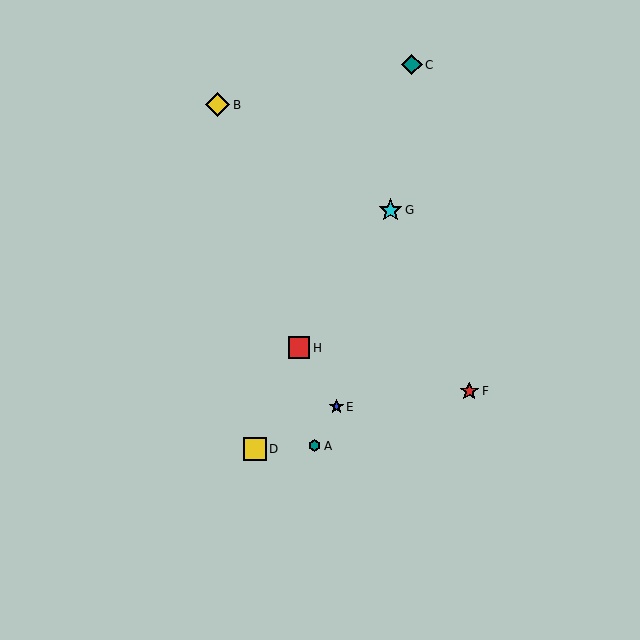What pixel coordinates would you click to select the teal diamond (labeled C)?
Click at (412, 65) to select the teal diamond C.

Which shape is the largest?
The yellow diamond (labeled B) is the largest.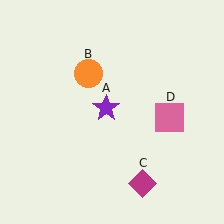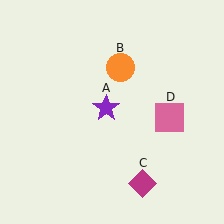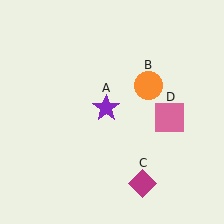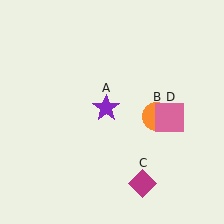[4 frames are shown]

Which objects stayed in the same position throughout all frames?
Purple star (object A) and magenta diamond (object C) and pink square (object D) remained stationary.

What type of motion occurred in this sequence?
The orange circle (object B) rotated clockwise around the center of the scene.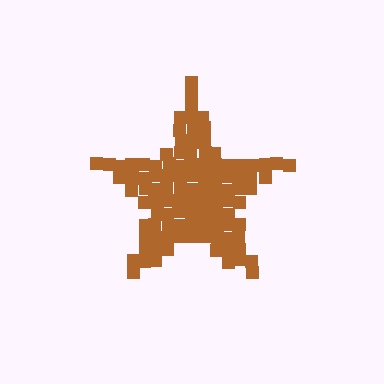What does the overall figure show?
The overall figure shows a star.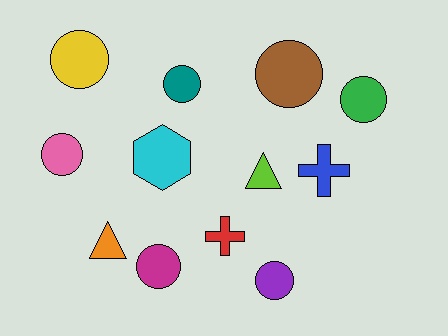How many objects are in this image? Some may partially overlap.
There are 12 objects.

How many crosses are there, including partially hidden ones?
There are 2 crosses.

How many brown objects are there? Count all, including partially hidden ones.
There is 1 brown object.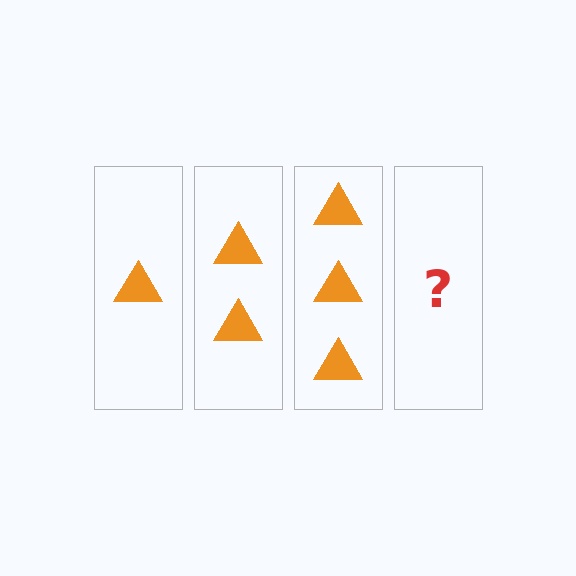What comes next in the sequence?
The next element should be 4 triangles.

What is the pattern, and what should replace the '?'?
The pattern is that each step adds one more triangle. The '?' should be 4 triangles.